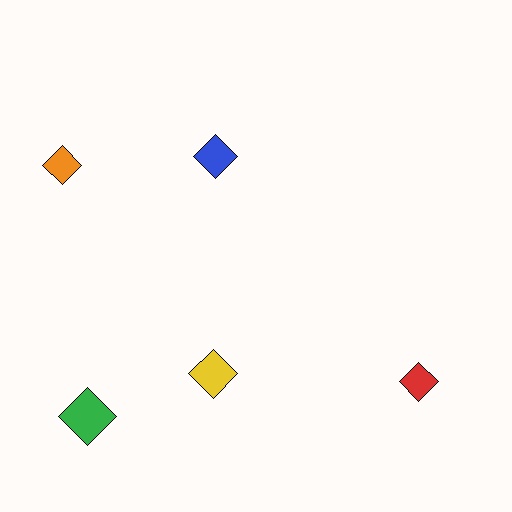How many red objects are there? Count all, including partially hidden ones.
There is 1 red object.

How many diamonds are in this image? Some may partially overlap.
There are 5 diamonds.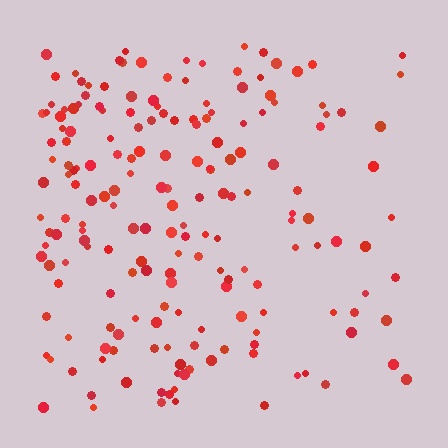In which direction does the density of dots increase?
From right to left, with the left side densest.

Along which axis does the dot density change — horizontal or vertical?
Horizontal.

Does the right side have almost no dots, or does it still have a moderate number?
Still a moderate number, just noticeably fewer than the left.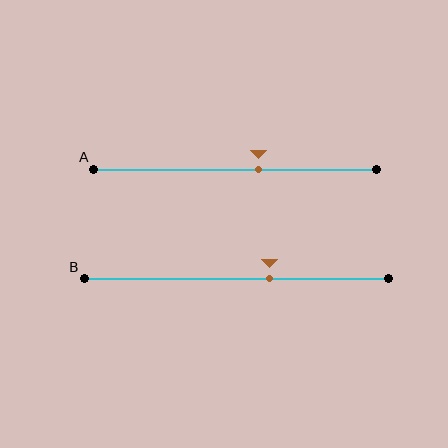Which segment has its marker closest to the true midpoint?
Segment A has its marker closest to the true midpoint.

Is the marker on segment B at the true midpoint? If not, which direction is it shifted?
No, the marker on segment B is shifted to the right by about 11% of the segment length.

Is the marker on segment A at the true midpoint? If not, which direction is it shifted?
No, the marker on segment A is shifted to the right by about 8% of the segment length.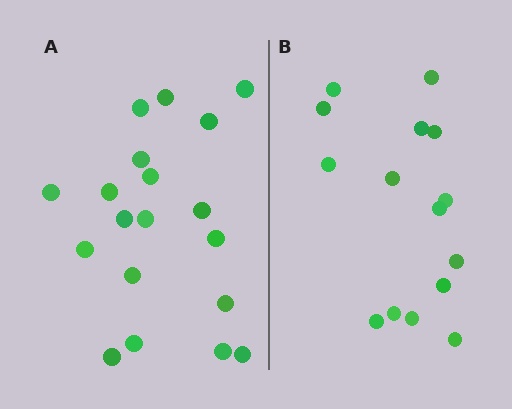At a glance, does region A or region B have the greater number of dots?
Region A (the left region) has more dots.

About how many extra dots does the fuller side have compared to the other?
Region A has about 4 more dots than region B.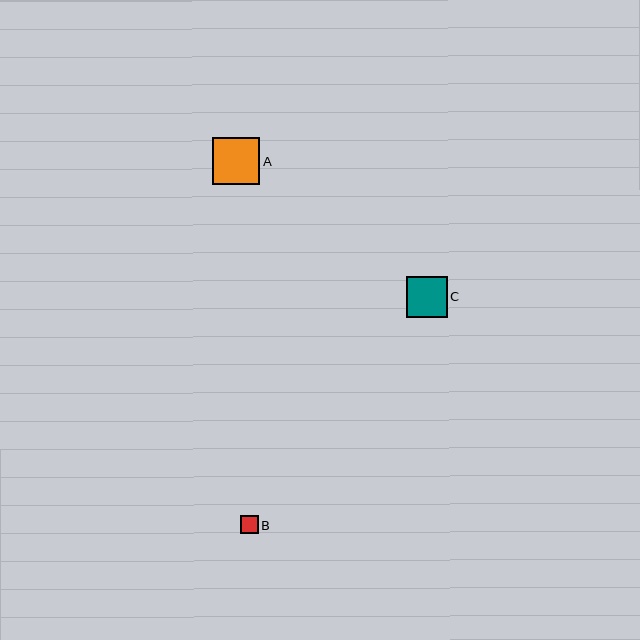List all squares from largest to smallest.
From largest to smallest: A, C, B.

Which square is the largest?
Square A is the largest with a size of approximately 47 pixels.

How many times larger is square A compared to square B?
Square A is approximately 2.6 times the size of square B.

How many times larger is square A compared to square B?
Square A is approximately 2.6 times the size of square B.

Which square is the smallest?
Square B is the smallest with a size of approximately 18 pixels.